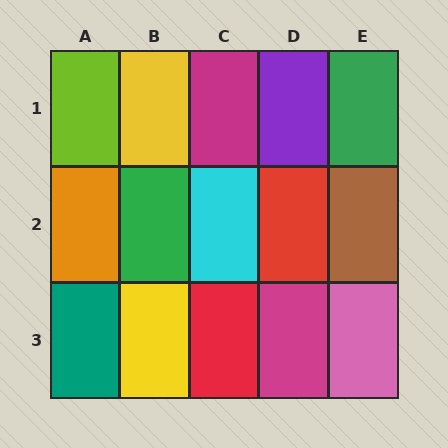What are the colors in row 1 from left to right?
Lime, yellow, magenta, purple, green.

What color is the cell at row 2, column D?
Red.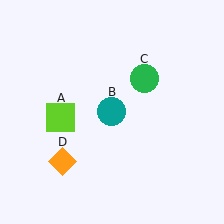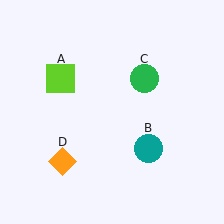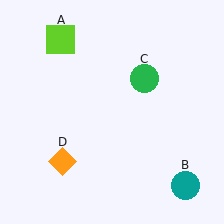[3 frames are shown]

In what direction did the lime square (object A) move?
The lime square (object A) moved up.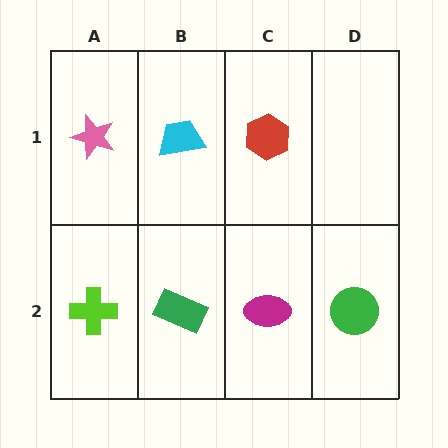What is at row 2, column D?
A green circle.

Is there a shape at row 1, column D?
No, that cell is empty.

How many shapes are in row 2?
4 shapes.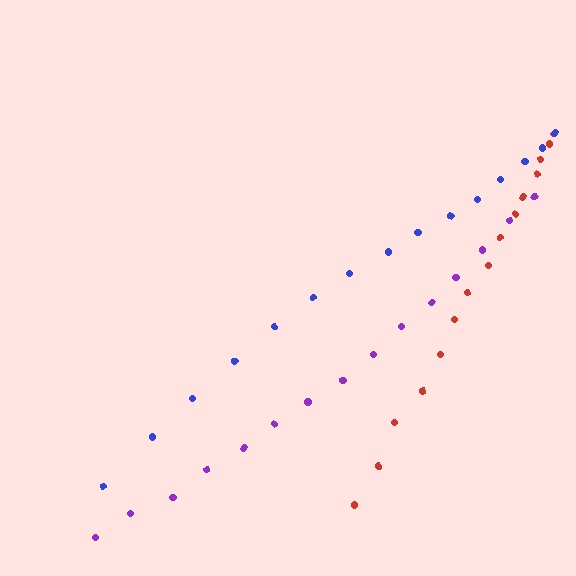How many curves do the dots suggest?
There are 3 distinct paths.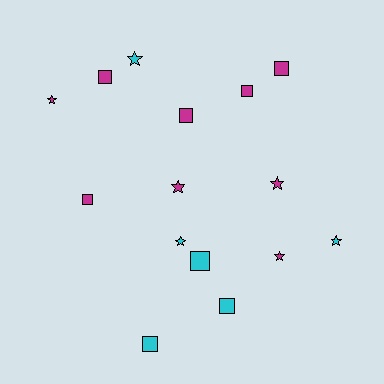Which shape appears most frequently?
Square, with 8 objects.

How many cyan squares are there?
There are 3 cyan squares.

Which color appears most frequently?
Magenta, with 9 objects.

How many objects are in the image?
There are 15 objects.